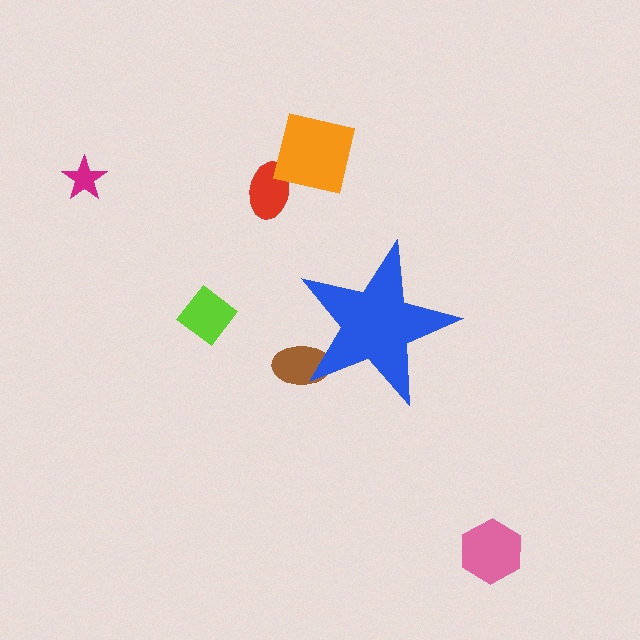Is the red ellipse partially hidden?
No, the red ellipse is fully visible.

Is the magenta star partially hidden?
No, the magenta star is fully visible.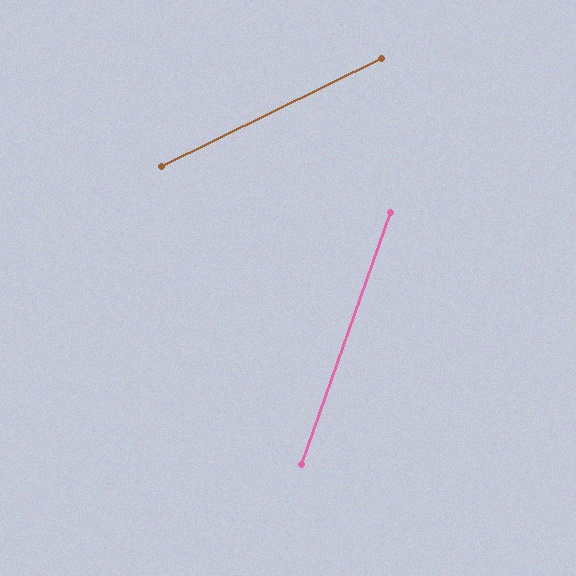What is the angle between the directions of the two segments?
Approximately 44 degrees.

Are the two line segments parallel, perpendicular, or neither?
Neither parallel nor perpendicular — they differ by about 44°.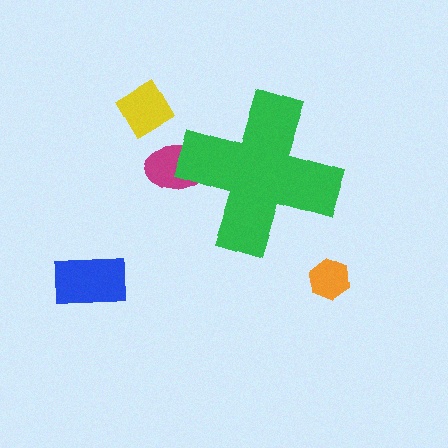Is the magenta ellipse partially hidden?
Yes, the magenta ellipse is partially hidden behind the green cross.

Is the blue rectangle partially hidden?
No, the blue rectangle is fully visible.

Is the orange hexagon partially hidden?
No, the orange hexagon is fully visible.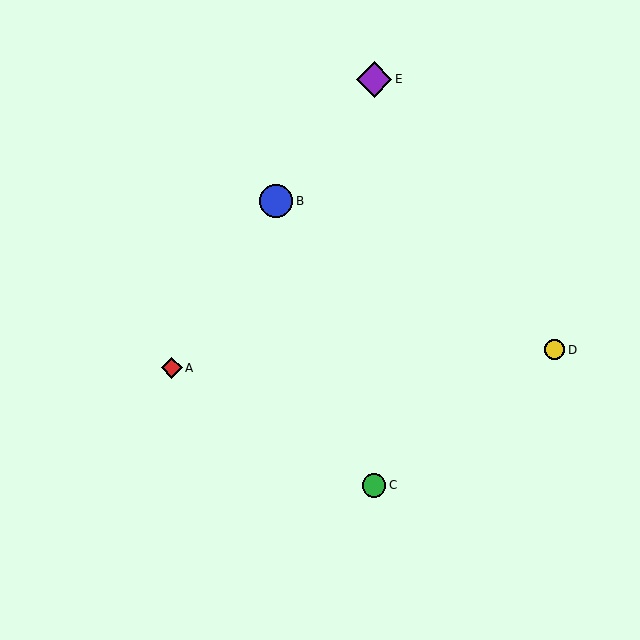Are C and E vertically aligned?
Yes, both are at x≈374.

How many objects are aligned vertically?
2 objects (C, E) are aligned vertically.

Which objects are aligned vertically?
Objects C, E are aligned vertically.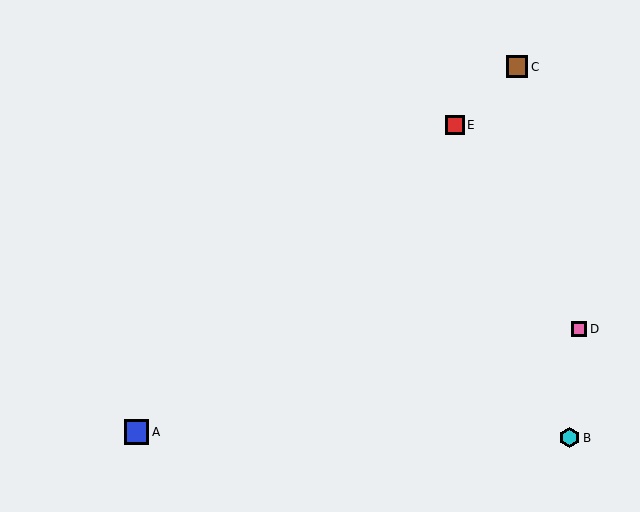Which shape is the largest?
The blue square (labeled A) is the largest.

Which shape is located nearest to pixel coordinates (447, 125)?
The red square (labeled E) at (455, 125) is nearest to that location.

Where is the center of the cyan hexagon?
The center of the cyan hexagon is at (570, 438).